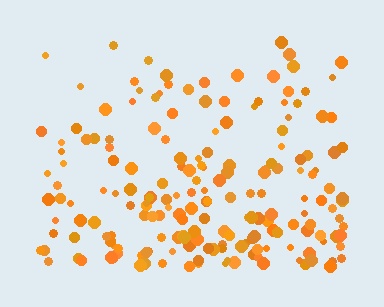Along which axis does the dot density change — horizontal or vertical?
Vertical.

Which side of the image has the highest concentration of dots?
The bottom.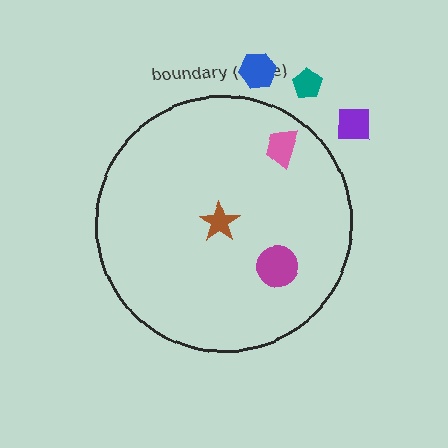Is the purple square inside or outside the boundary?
Outside.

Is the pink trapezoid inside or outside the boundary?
Inside.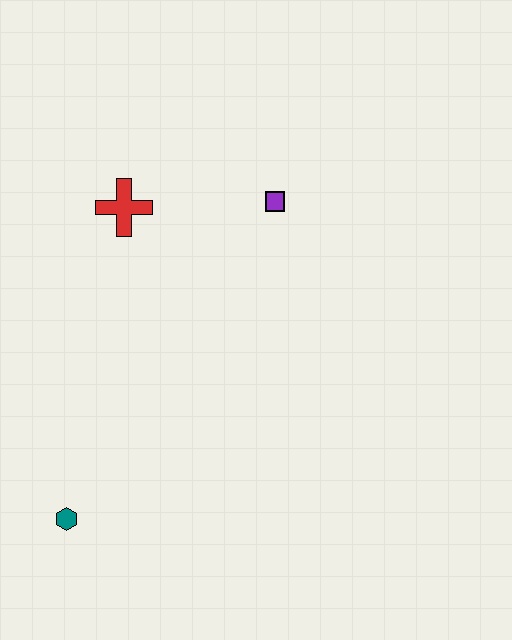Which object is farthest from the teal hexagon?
The purple square is farthest from the teal hexagon.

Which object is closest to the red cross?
The purple square is closest to the red cross.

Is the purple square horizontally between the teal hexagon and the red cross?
No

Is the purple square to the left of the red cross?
No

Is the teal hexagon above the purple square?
No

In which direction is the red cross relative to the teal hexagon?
The red cross is above the teal hexagon.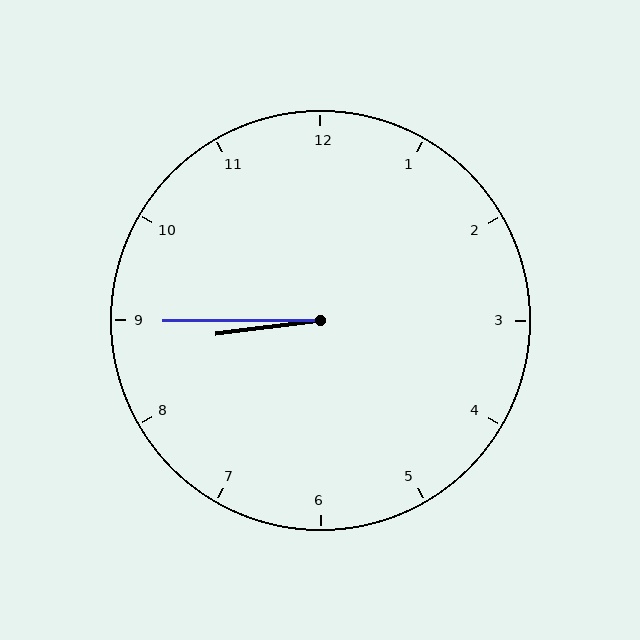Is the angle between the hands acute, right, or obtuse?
It is acute.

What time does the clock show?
8:45.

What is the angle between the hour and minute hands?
Approximately 8 degrees.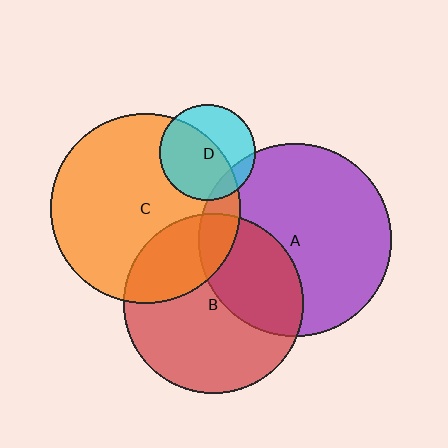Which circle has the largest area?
Circle A (purple).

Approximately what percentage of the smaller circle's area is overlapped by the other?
Approximately 15%.